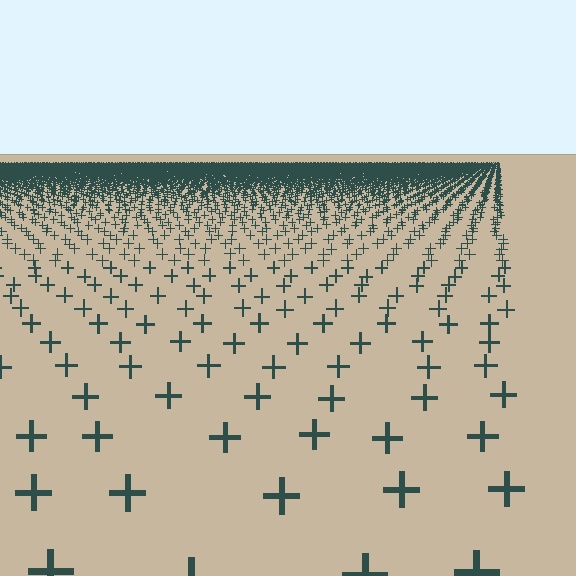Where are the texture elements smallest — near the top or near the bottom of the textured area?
Near the top.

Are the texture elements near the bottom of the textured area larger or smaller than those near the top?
Larger. Near the bottom, elements are closer to the viewer and appear at a bigger on-screen size.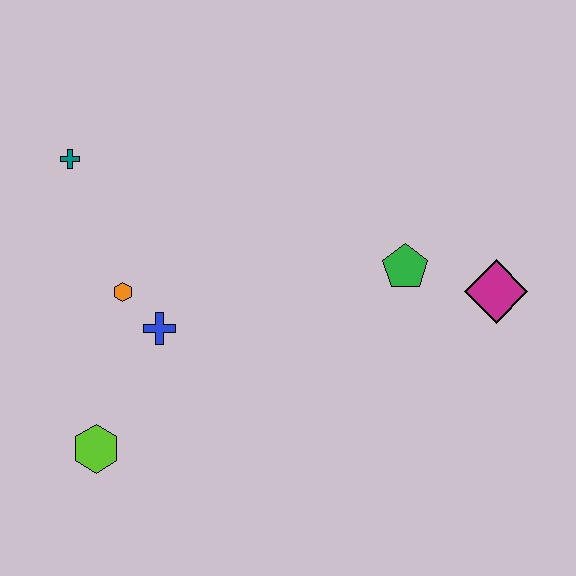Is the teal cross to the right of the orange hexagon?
No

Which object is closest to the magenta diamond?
The green pentagon is closest to the magenta diamond.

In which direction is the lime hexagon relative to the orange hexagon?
The lime hexagon is below the orange hexagon.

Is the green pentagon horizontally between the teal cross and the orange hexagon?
No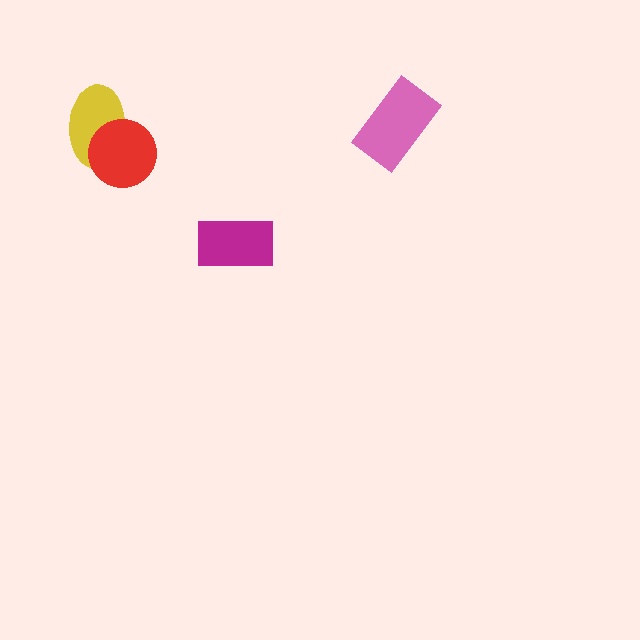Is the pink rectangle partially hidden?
No, no other shape covers it.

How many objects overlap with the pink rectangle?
0 objects overlap with the pink rectangle.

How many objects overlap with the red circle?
1 object overlaps with the red circle.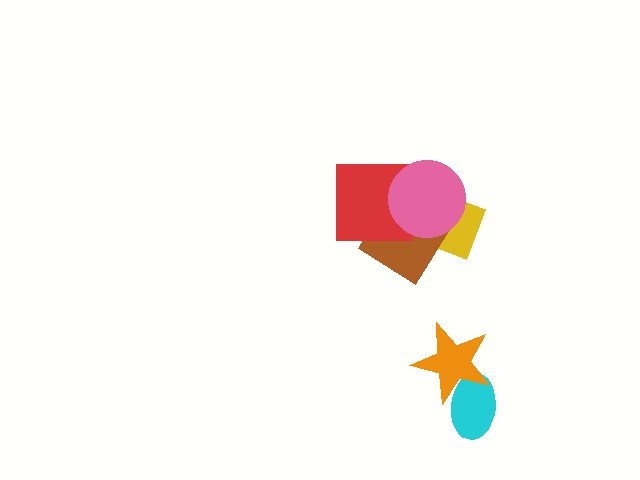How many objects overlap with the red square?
2 objects overlap with the red square.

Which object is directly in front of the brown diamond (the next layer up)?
The red square is directly in front of the brown diamond.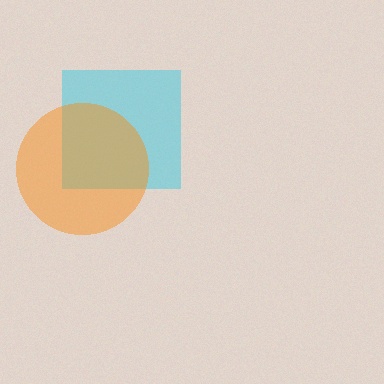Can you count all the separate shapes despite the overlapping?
Yes, there are 2 separate shapes.